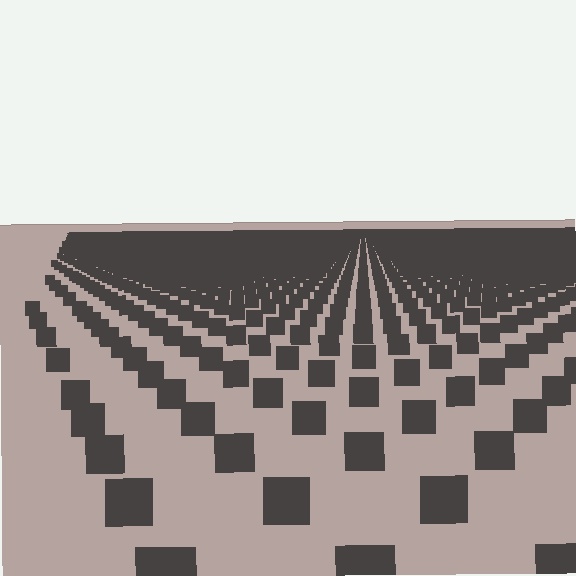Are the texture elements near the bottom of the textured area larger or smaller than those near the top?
Larger. Near the bottom, elements are closer to the viewer and appear at a bigger on-screen size.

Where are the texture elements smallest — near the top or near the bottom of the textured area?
Near the top.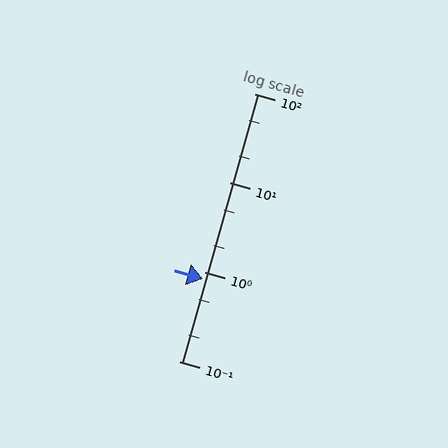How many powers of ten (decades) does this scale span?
The scale spans 3 decades, from 0.1 to 100.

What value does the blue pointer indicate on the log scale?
The pointer indicates approximately 0.84.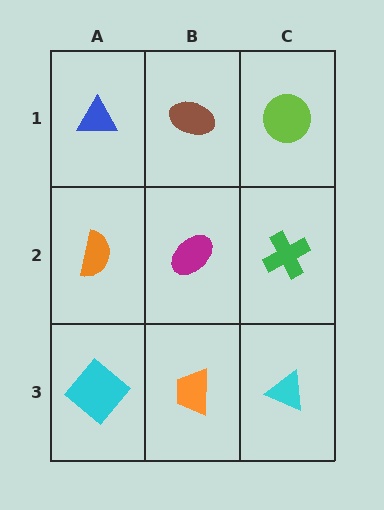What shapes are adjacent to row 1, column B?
A magenta ellipse (row 2, column B), a blue triangle (row 1, column A), a lime circle (row 1, column C).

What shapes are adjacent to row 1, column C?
A green cross (row 2, column C), a brown ellipse (row 1, column B).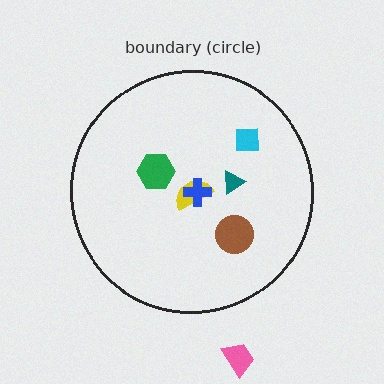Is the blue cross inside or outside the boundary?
Inside.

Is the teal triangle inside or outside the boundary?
Inside.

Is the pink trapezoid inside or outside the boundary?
Outside.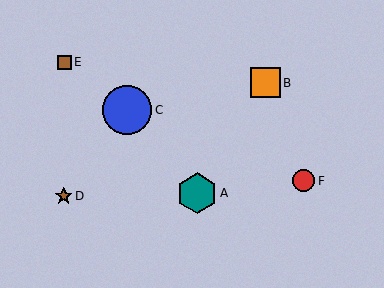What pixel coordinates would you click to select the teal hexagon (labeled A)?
Click at (197, 193) to select the teal hexagon A.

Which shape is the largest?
The blue circle (labeled C) is the largest.